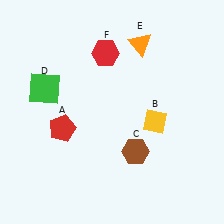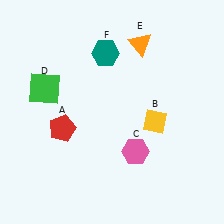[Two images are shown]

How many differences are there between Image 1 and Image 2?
There are 2 differences between the two images.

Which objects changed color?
C changed from brown to pink. F changed from red to teal.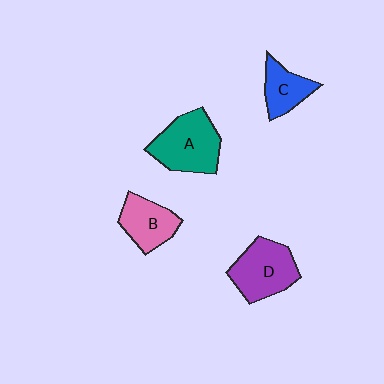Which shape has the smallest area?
Shape C (blue).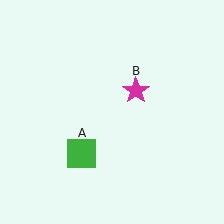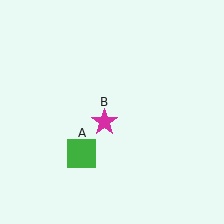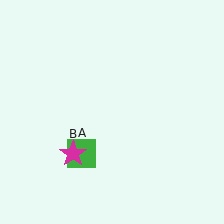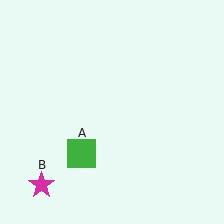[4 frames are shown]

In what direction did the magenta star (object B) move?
The magenta star (object B) moved down and to the left.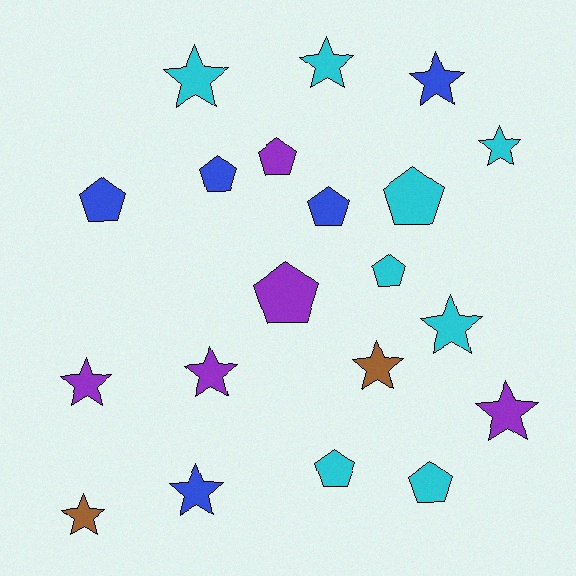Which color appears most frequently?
Cyan, with 8 objects.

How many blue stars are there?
There are 2 blue stars.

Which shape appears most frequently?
Star, with 11 objects.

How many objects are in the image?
There are 20 objects.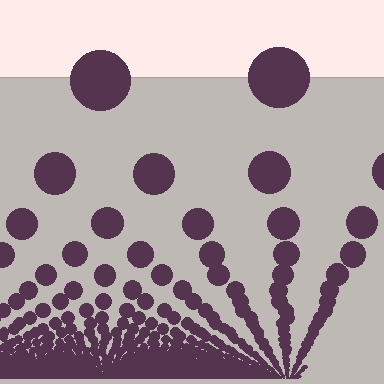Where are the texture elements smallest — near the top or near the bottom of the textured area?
Near the bottom.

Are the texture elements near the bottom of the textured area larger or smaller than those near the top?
Smaller. The gradient is inverted — elements near the bottom are smaller and denser.